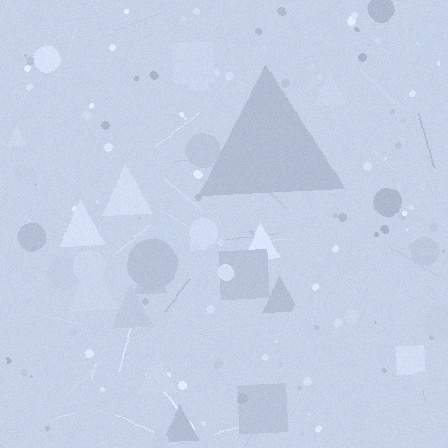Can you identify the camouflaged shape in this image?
The camouflaged shape is a triangle.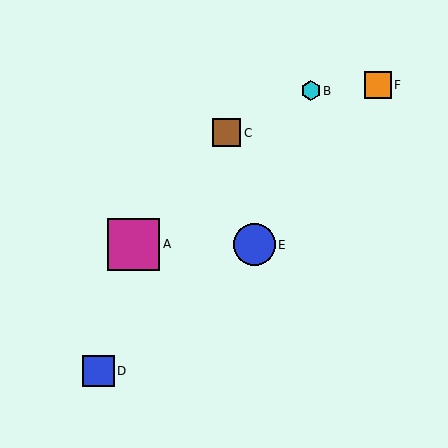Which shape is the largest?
The magenta square (labeled A) is the largest.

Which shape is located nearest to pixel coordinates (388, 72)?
The orange square (labeled F) at (378, 85) is nearest to that location.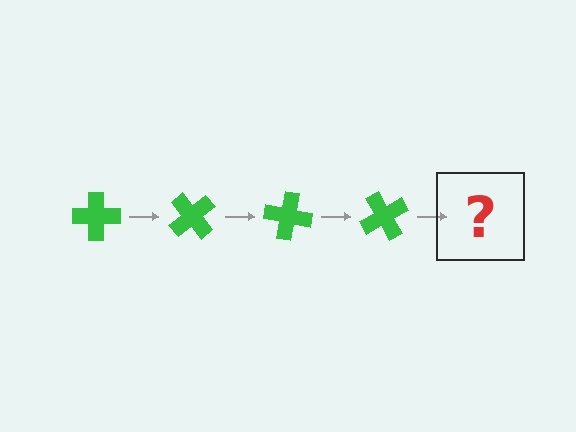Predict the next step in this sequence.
The next step is a green cross rotated 200 degrees.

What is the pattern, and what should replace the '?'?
The pattern is that the cross rotates 50 degrees each step. The '?' should be a green cross rotated 200 degrees.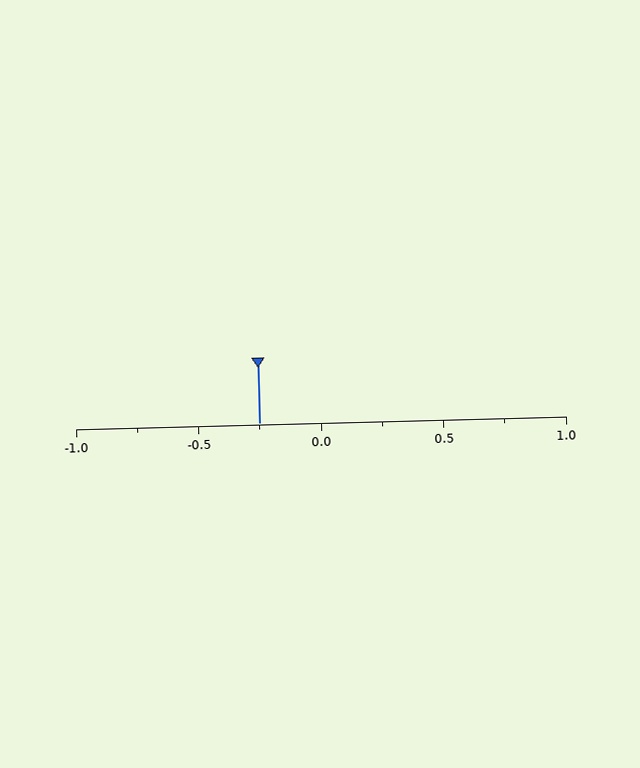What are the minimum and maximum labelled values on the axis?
The axis runs from -1.0 to 1.0.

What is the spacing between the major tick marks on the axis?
The major ticks are spaced 0.5 apart.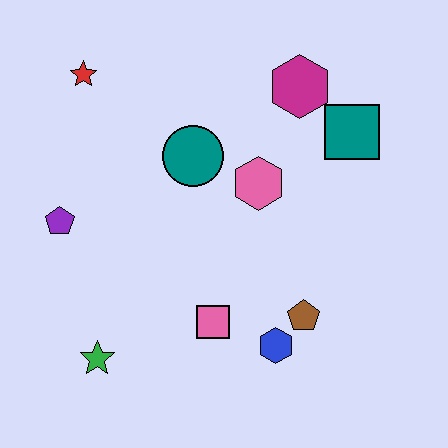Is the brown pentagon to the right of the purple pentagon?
Yes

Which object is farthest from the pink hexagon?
The green star is farthest from the pink hexagon.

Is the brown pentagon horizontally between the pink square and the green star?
No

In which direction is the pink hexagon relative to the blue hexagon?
The pink hexagon is above the blue hexagon.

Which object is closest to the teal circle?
The pink hexagon is closest to the teal circle.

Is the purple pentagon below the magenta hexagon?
Yes